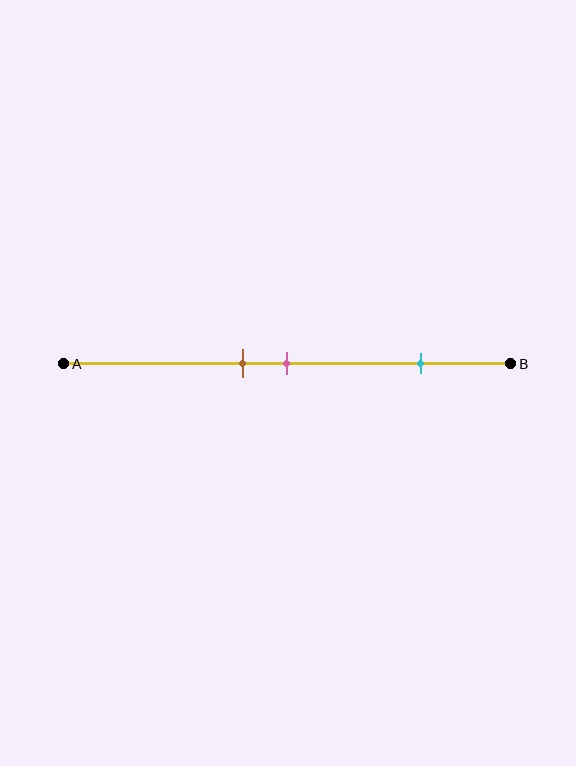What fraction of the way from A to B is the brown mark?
The brown mark is approximately 40% (0.4) of the way from A to B.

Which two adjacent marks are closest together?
The brown and pink marks are the closest adjacent pair.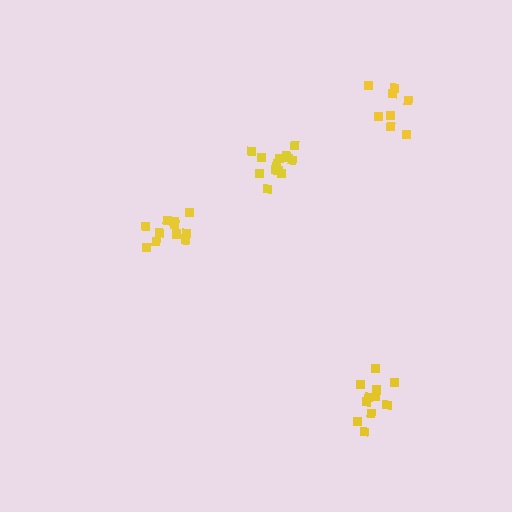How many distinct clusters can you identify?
There are 4 distinct clusters.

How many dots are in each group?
Group 1: 11 dots, Group 2: 12 dots, Group 3: 8 dots, Group 4: 13 dots (44 total).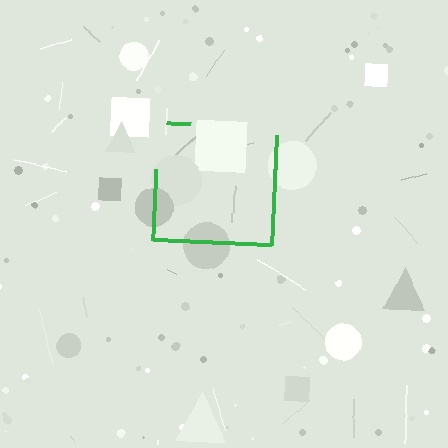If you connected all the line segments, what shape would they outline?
They would outline a square.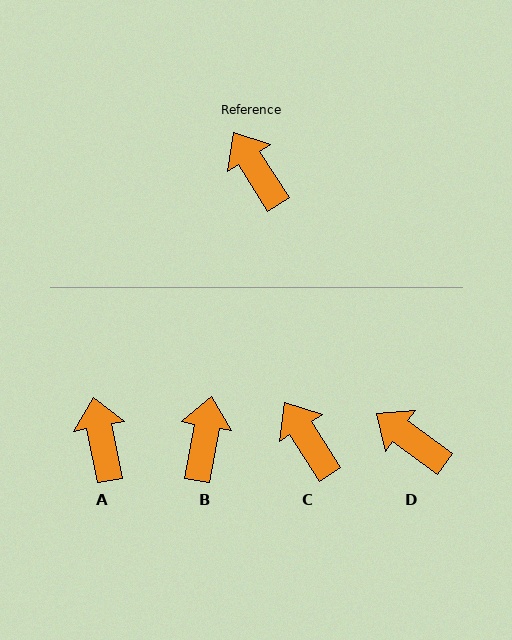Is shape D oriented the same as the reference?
No, it is off by about 21 degrees.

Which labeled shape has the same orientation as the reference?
C.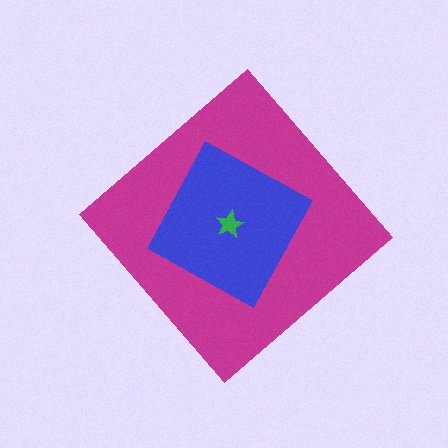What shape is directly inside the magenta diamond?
The blue square.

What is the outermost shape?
The magenta diamond.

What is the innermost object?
The green star.